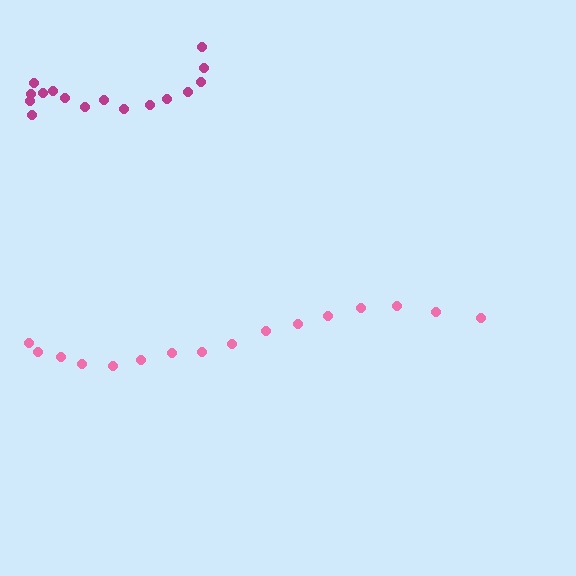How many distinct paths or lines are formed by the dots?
There are 2 distinct paths.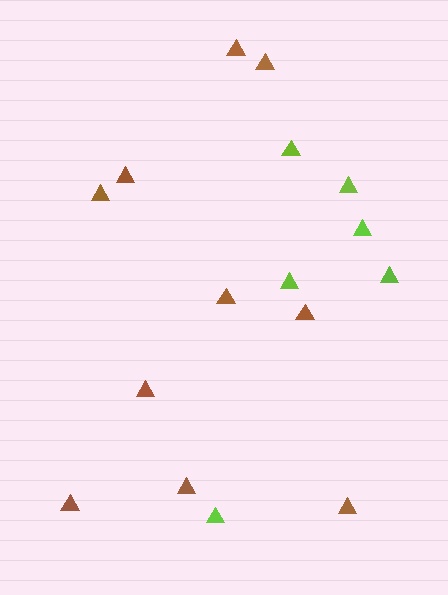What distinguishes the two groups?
There are 2 groups: one group of brown triangles (10) and one group of lime triangles (6).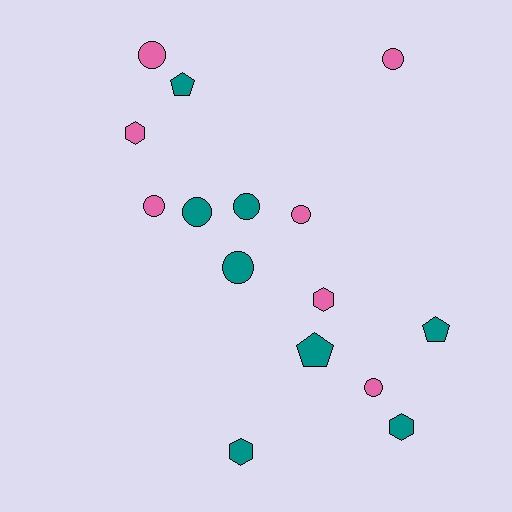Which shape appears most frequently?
Circle, with 8 objects.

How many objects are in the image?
There are 15 objects.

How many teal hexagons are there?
There are 2 teal hexagons.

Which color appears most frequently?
Teal, with 8 objects.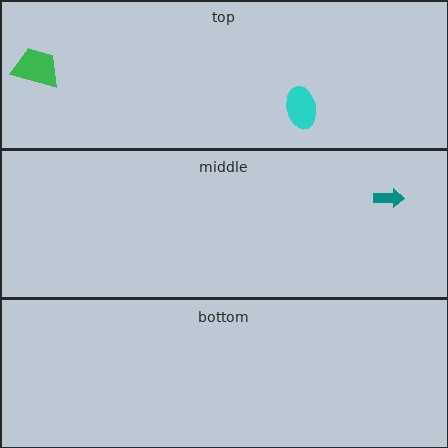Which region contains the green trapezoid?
The top region.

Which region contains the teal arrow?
The middle region.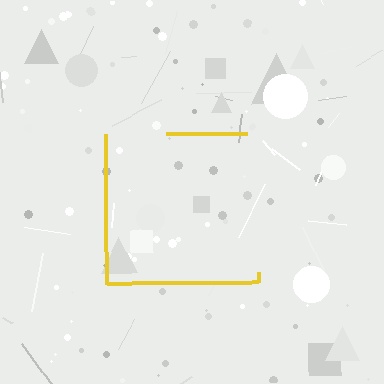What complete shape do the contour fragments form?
The contour fragments form a square.